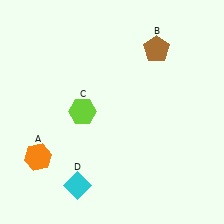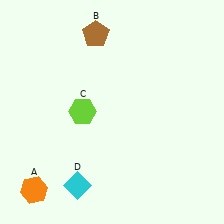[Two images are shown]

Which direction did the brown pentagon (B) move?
The brown pentagon (B) moved left.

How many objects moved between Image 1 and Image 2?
2 objects moved between the two images.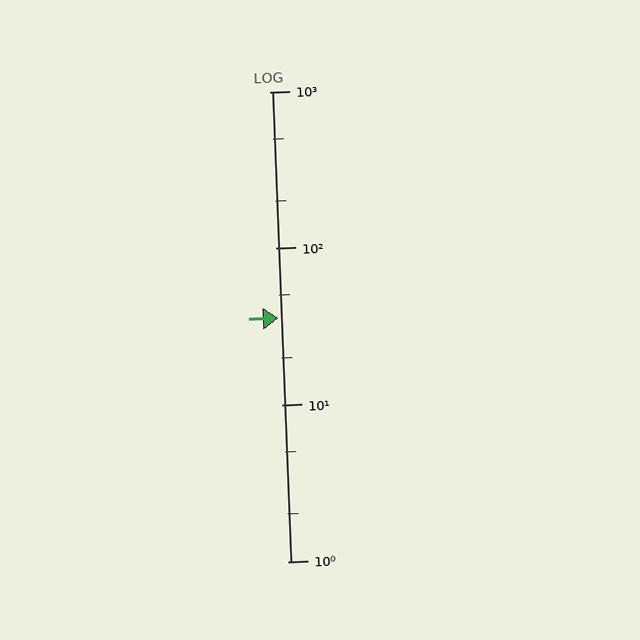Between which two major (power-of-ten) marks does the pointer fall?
The pointer is between 10 and 100.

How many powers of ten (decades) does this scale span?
The scale spans 3 decades, from 1 to 1000.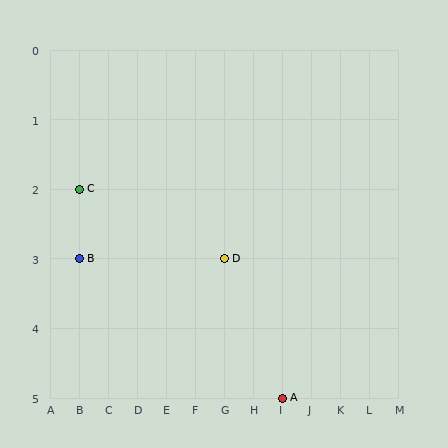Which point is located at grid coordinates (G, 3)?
Point D is at (G, 3).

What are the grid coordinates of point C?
Point C is at grid coordinates (B, 2).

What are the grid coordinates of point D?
Point D is at grid coordinates (G, 3).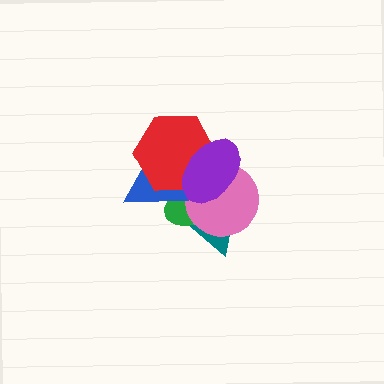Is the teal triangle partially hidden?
Yes, it is partially covered by another shape.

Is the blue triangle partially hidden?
Yes, it is partially covered by another shape.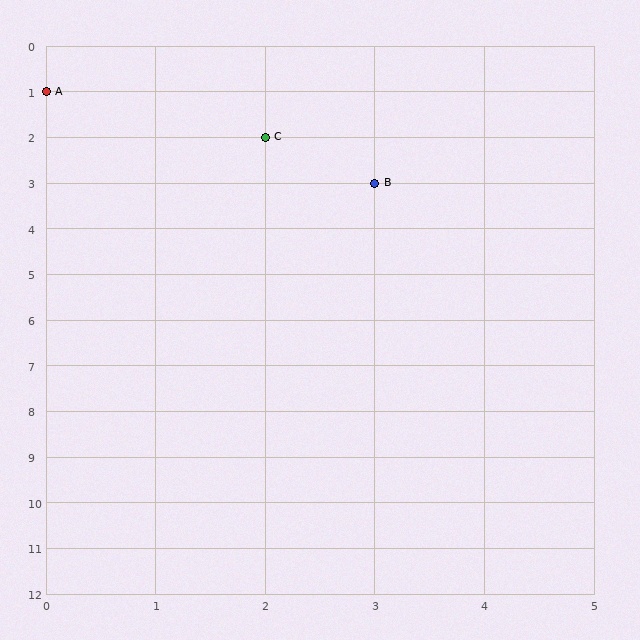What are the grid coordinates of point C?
Point C is at grid coordinates (2, 2).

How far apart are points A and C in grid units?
Points A and C are 2 columns and 1 row apart (about 2.2 grid units diagonally).